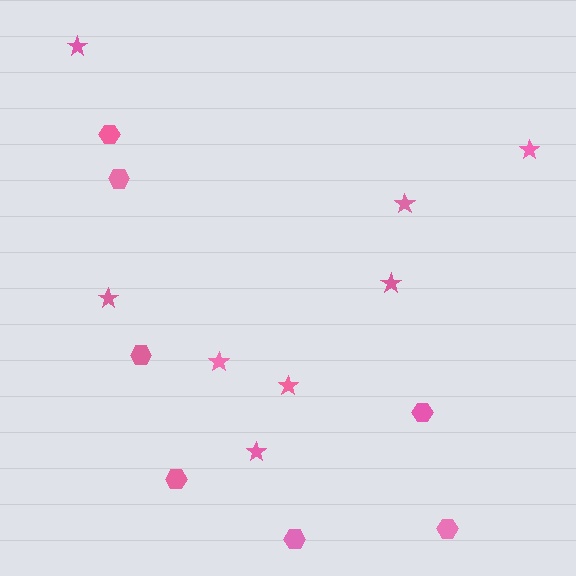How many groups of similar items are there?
There are 2 groups: one group of stars (8) and one group of hexagons (7).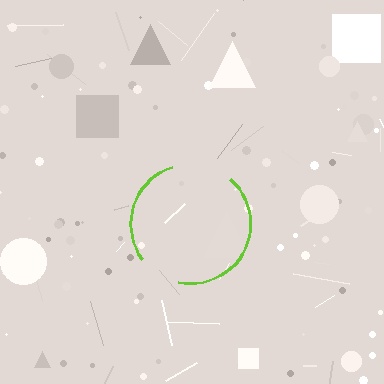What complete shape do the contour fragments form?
The contour fragments form a circle.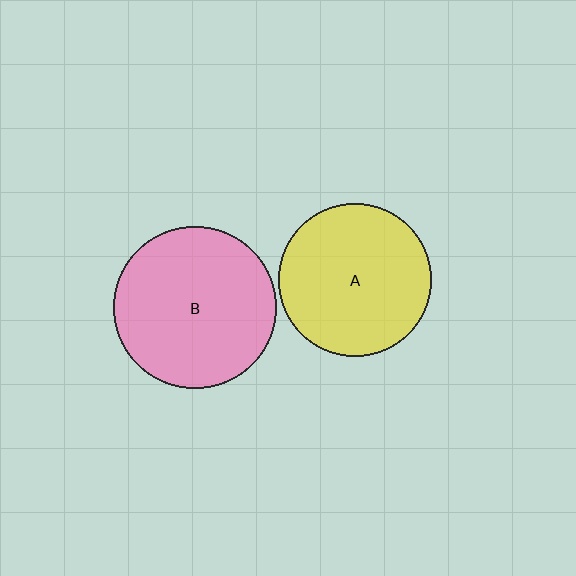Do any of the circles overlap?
No, none of the circles overlap.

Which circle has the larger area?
Circle B (pink).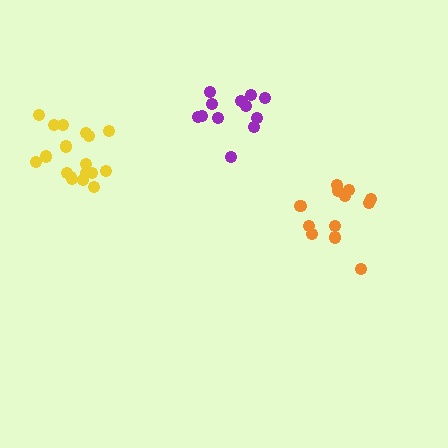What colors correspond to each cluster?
The clusters are colored: purple, yellow, orange.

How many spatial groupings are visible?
There are 3 spatial groupings.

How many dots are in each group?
Group 1: 12 dots, Group 2: 18 dots, Group 3: 12 dots (42 total).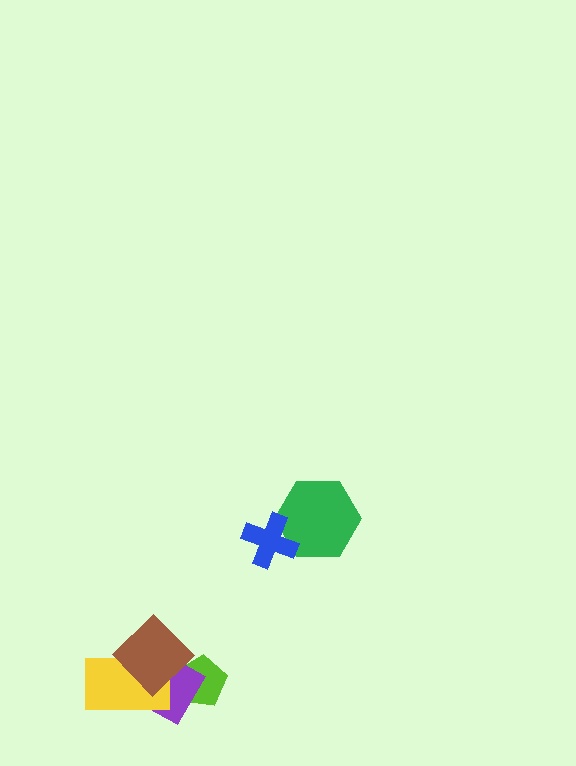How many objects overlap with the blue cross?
1 object overlaps with the blue cross.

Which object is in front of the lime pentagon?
The purple diamond is in front of the lime pentagon.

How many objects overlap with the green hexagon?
1 object overlaps with the green hexagon.